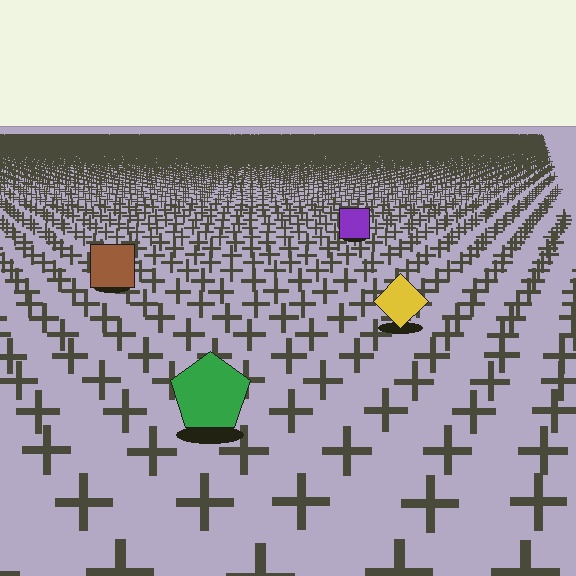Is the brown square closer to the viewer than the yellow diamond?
No. The yellow diamond is closer — you can tell from the texture gradient: the ground texture is coarser near it.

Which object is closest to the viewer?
The green pentagon is closest. The texture marks near it are larger and more spread out.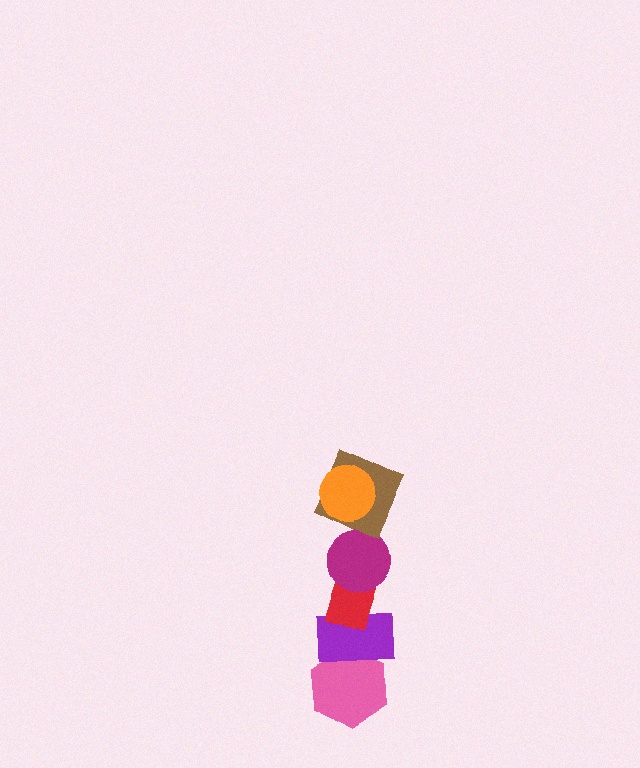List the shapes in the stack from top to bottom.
From top to bottom: the orange circle, the brown square, the magenta circle, the red rectangle, the purple rectangle, the pink hexagon.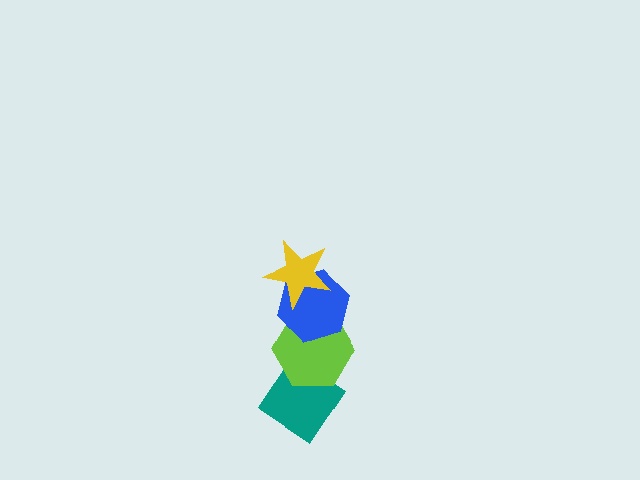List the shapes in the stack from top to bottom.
From top to bottom: the yellow star, the blue hexagon, the lime hexagon, the teal diamond.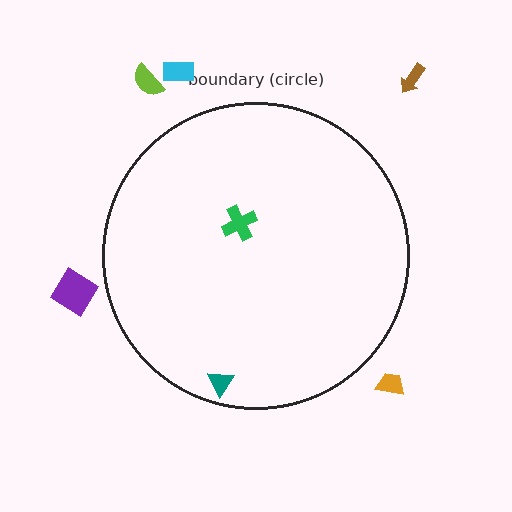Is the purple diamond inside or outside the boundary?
Outside.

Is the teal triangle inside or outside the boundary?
Inside.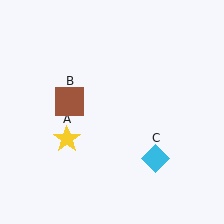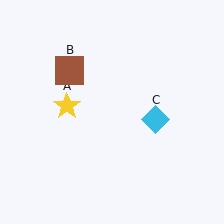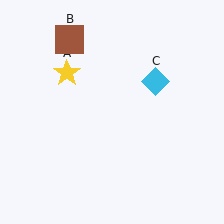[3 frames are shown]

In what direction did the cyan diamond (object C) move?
The cyan diamond (object C) moved up.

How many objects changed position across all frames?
3 objects changed position: yellow star (object A), brown square (object B), cyan diamond (object C).